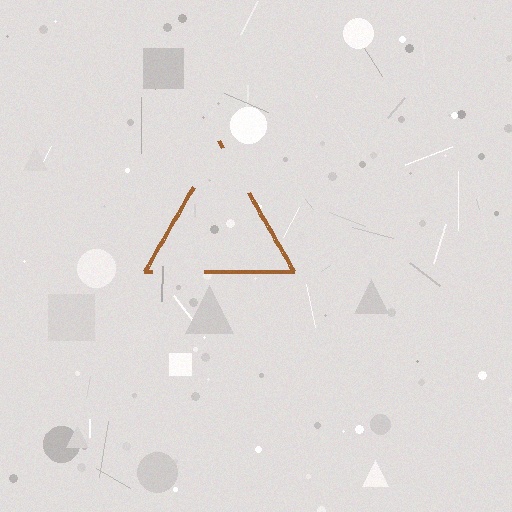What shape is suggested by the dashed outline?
The dashed outline suggests a triangle.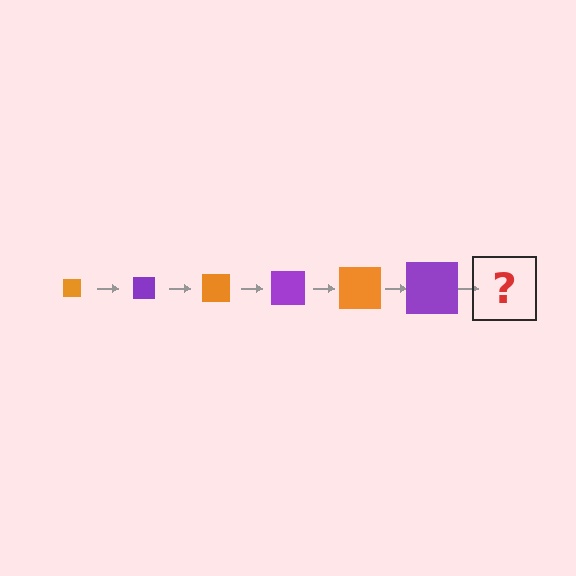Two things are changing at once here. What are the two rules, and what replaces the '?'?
The two rules are that the square grows larger each step and the color cycles through orange and purple. The '?' should be an orange square, larger than the previous one.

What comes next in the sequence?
The next element should be an orange square, larger than the previous one.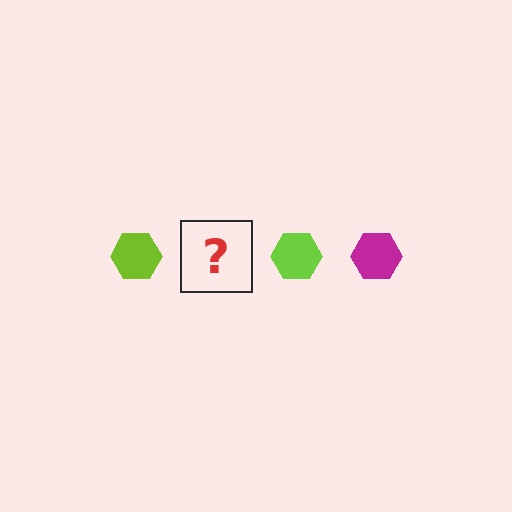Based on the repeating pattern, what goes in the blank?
The blank should be a magenta hexagon.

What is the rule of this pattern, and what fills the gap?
The rule is that the pattern cycles through lime, magenta hexagons. The gap should be filled with a magenta hexagon.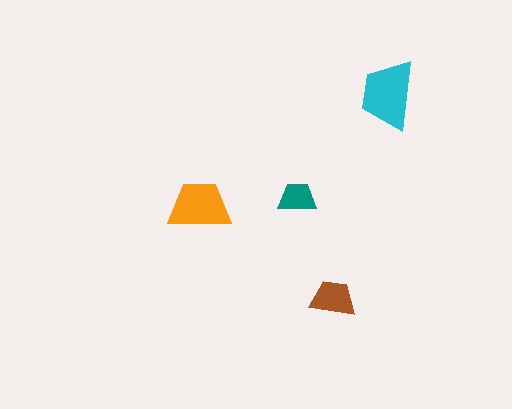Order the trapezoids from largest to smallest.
the cyan one, the orange one, the brown one, the teal one.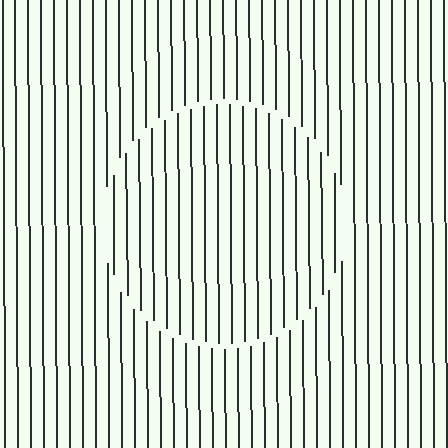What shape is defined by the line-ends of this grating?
An illusory circle. The interior of the shape contains the same grating, shifted by half a period — the contour is defined by the phase discontinuity where line-ends from the inner and outer gratings abut.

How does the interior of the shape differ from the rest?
The interior of the shape contains the same grating, shifted by half a period — the contour is defined by the phase discontinuity where line-ends from the inner and outer gratings abut.